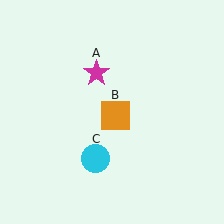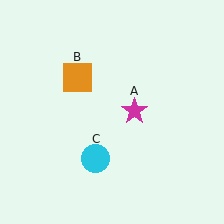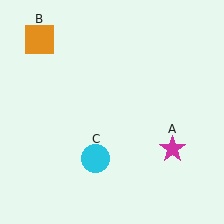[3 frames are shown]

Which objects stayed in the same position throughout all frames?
Cyan circle (object C) remained stationary.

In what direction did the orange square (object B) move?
The orange square (object B) moved up and to the left.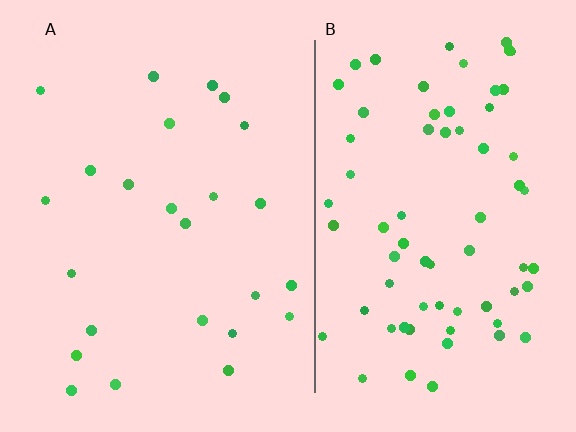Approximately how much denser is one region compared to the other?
Approximately 2.9× — region B over region A.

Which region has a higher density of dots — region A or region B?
B (the right).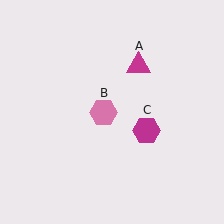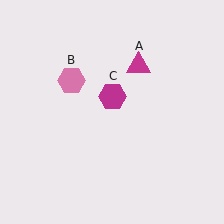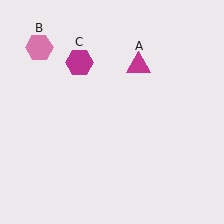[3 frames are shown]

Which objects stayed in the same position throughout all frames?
Magenta triangle (object A) remained stationary.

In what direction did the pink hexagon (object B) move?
The pink hexagon (object B) moved up and to the left.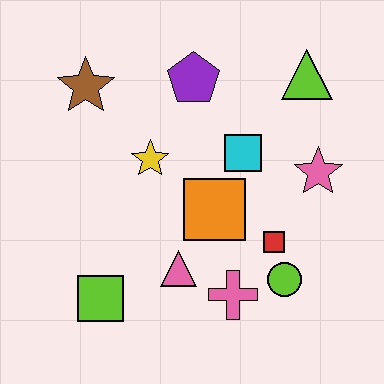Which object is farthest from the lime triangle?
The lime square is farthest from the lime triangle.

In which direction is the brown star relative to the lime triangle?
The brown star is to the left of the lime triangle.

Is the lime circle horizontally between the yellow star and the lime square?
No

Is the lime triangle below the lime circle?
No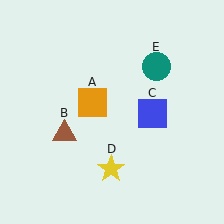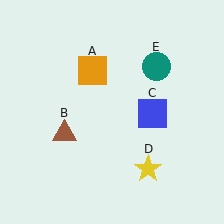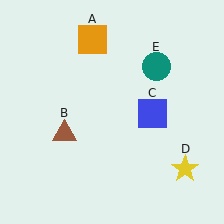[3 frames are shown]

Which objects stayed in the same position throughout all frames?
Brown triangle (object B) and blue square (object C) and teal circle (object E) remained stationary.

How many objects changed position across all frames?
2 objects changed position: orange square (object A), yellow star (object D).